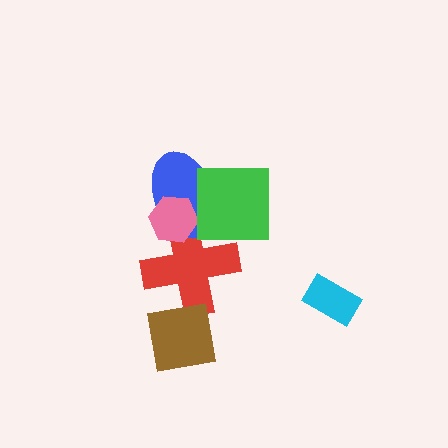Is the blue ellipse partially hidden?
Yes, it is partially covered by another shape.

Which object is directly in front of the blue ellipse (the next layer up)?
The pink hexagon is directly in front of the blue ellipse.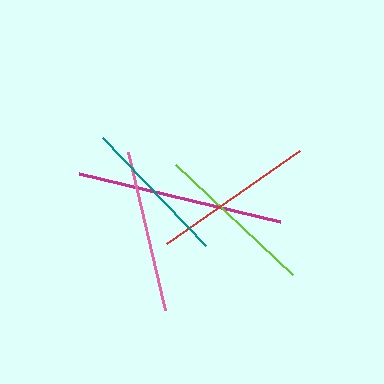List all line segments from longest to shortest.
From longest to shortest: magenta, pink, red, lime, teal.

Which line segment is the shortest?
The teal line is the shortest at approximately 149 pixels.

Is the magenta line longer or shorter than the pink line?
The magenta line is longer than the pink line.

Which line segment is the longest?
The magenta line is the longest at approximately 207 pixels.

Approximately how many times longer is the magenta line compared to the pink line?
The magenta line is approximately 1.3 times the length of the pink line.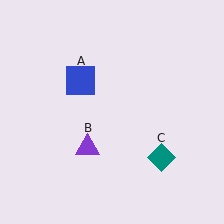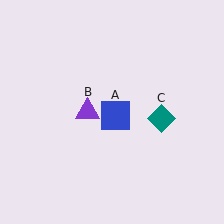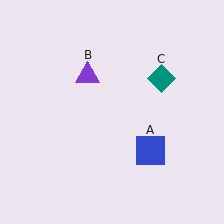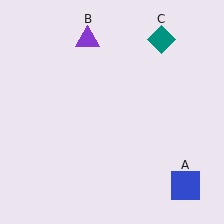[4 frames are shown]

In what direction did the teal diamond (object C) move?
The teal diamond (object C) moved up.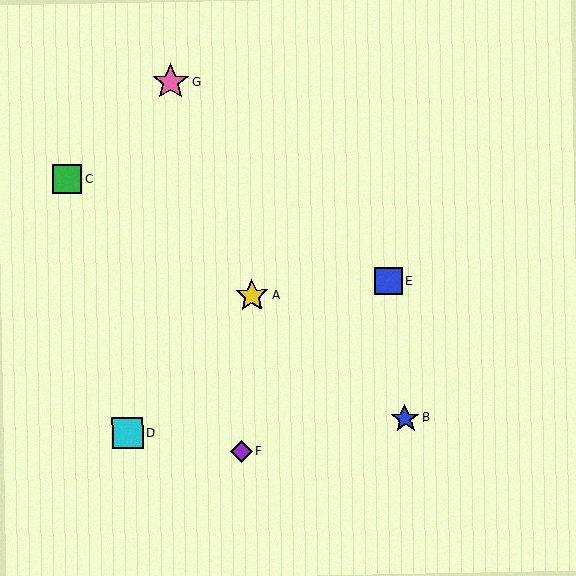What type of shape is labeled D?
Shape D is a cyan square.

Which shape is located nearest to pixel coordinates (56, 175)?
The green square (labeled C) at (67, 179) is nearest to that location.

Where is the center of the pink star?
The center of the pink star is at (171, 82).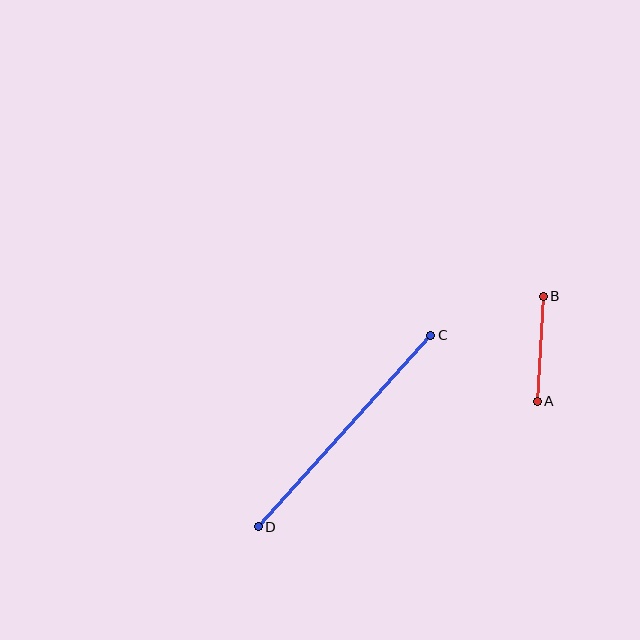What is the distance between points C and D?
The distance is approximately 258 pixels.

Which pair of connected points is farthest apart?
Points C and D are farthest apart.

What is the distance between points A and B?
The distance is approximately 105 pixels.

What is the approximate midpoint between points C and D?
The midpoint is at approximately (344, 431) pixels.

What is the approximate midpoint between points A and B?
The midpoint is at approximately (540, 349) pixels.